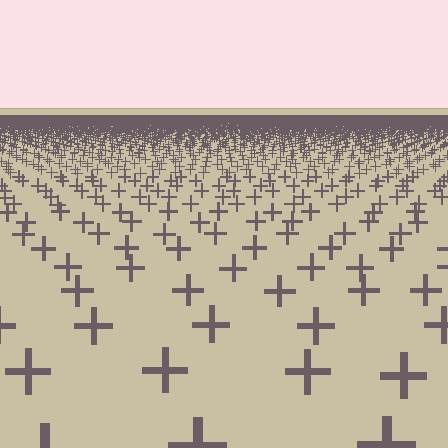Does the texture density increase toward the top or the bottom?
Density increases toward the top.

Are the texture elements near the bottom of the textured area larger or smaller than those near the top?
Larger. Near the bottom, elements are closer to the viewer and appear at a bigger on-screen size.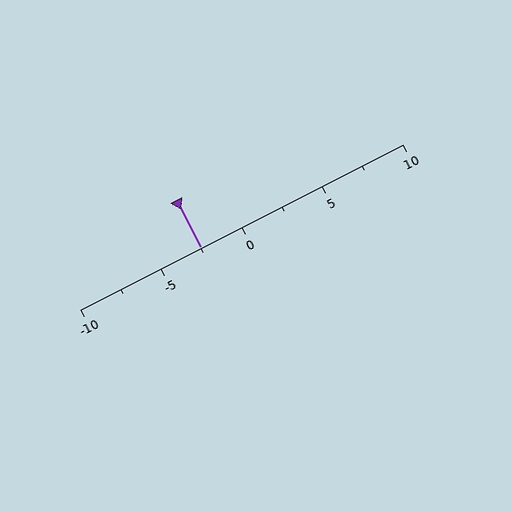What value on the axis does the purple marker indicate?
The marker indicates approximately -2.5.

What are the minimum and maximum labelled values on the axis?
The axis runs from -10 to 10.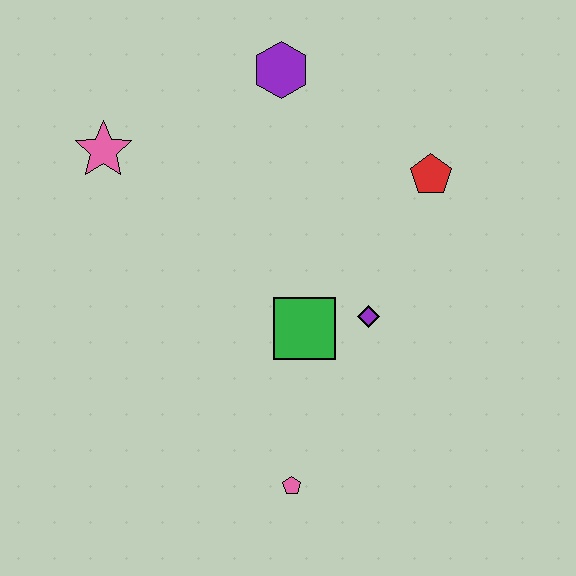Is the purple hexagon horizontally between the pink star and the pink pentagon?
Yes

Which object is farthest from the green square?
The pink star is farthest from the green square.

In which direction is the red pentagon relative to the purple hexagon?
The red pentagon is to the right of the purple hexagon.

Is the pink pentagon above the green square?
No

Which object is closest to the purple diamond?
The green square is closest to the purple diamond.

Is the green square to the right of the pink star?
Yes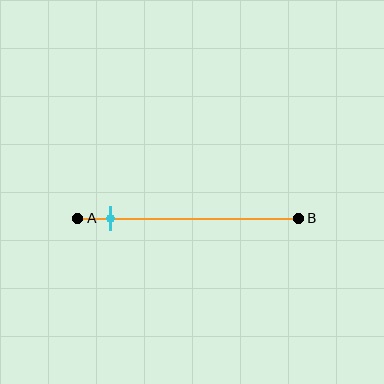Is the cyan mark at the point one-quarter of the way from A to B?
No, the mark is at about 15% from A, not at the 25% one-quarter point.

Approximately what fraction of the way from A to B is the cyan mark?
The cyan mark is approximately 15% of the way from A to B.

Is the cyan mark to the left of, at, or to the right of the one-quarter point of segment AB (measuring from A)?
The cyan mark is to the left of the one-quarter point of segment AB.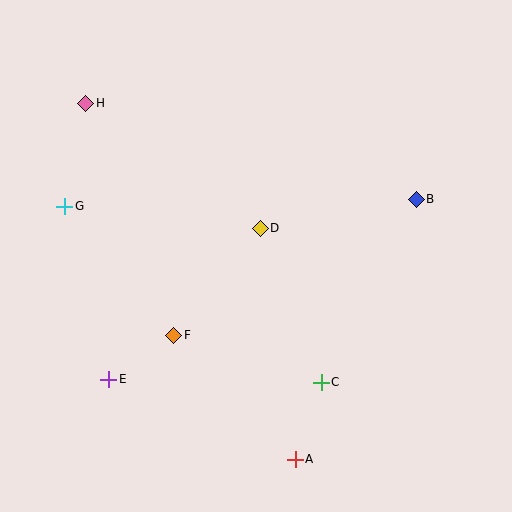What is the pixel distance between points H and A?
The distance between H and A is 413 pixels.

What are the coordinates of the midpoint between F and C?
The midpoint between F and C is at (248, 359).